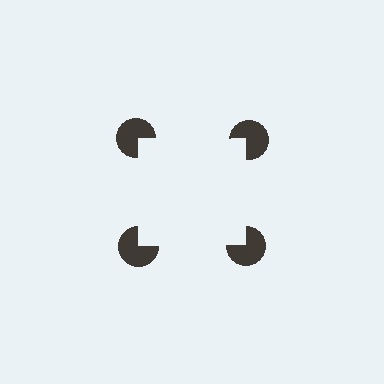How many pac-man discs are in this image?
There are 4 — one at each vertex of the illusory square.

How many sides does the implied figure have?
4 sides.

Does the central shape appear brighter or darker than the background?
It typically appears slightly brighter than the background, even though no actual brightness change is drawn.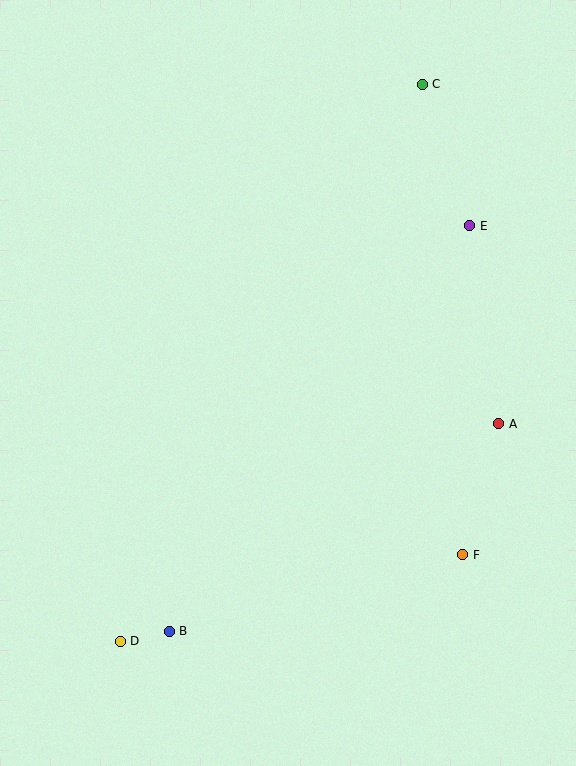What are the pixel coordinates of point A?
Point A is at (499, 424).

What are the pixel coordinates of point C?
Point C is at (422, 84).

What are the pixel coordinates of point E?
Point E is at (470, 226).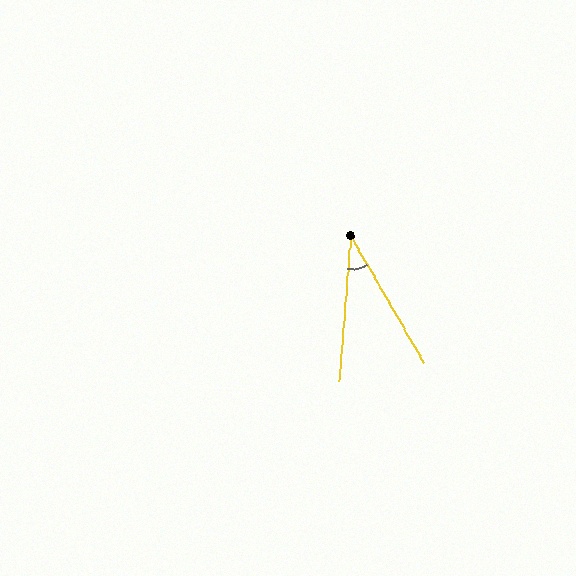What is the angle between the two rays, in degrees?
Approximately 35 degrees.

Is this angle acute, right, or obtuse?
It is acute.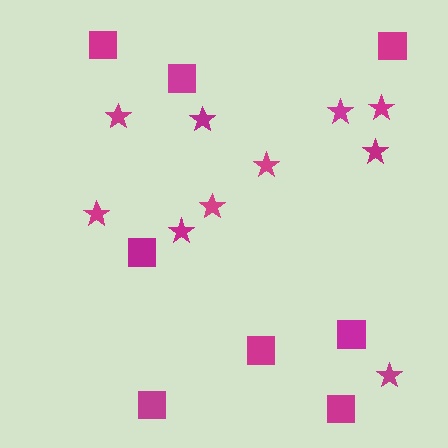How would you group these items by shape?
There are 2 groups: one group of squares (8) and one group of stars (10).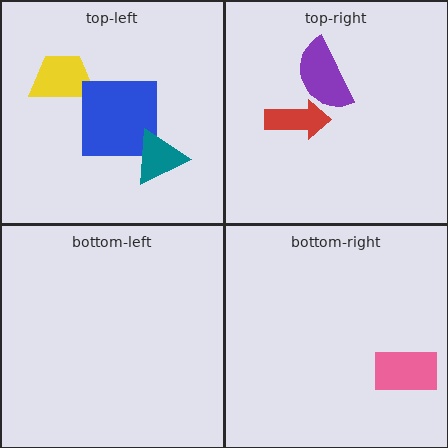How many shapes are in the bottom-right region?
1.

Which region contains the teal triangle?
The top-left region.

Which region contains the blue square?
The top-left region.